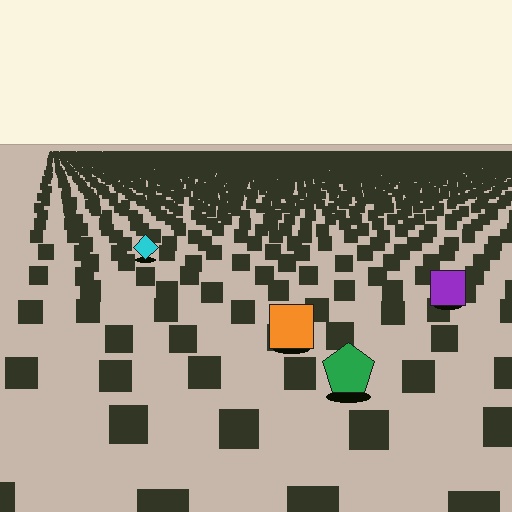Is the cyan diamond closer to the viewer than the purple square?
No. The purple square is closer — you can tell from the texture gradient: the ground texture is coarser near it.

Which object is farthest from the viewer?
The cyan diamond is farthest from the viewer. It appears smaller and the ground texture around it is denser.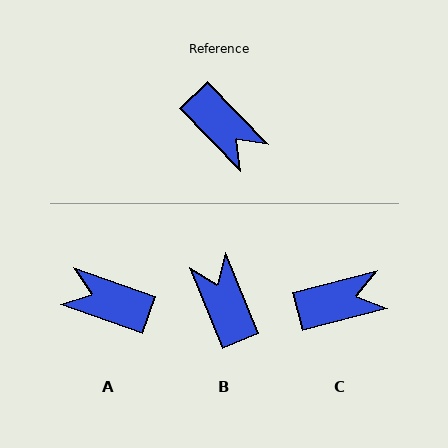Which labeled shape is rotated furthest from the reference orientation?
B, about 158 degrees away.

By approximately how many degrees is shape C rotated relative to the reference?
Approximately 60 degrees counter-clockwise.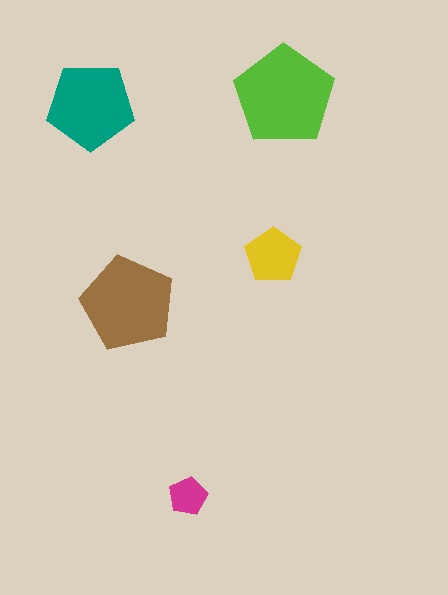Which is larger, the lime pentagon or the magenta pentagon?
The lime one.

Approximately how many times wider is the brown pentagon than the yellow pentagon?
About 1.5 times wider.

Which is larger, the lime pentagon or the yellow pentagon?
The lime one.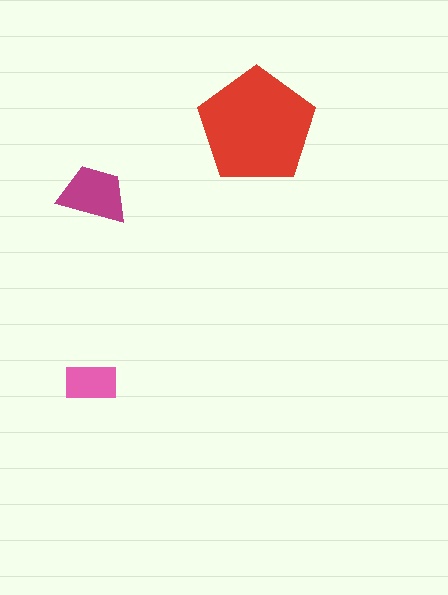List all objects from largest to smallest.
The red pentagon, the magenta trapezoid, the pink rectangle.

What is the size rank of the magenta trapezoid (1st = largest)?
2nd.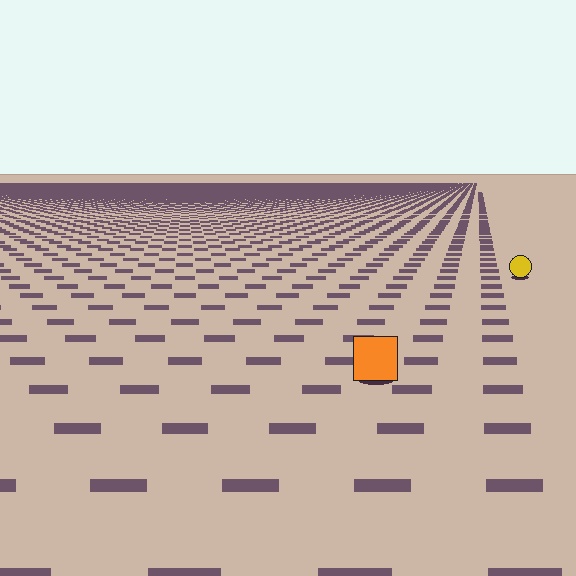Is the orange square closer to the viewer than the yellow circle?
Yes. The orange square is closer — you can tell from the texture gradient: the ground texture is coarser near it.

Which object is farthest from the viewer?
The yellow circle is farthest from the viewer. It appears smaller and the ground texture around it is denser.